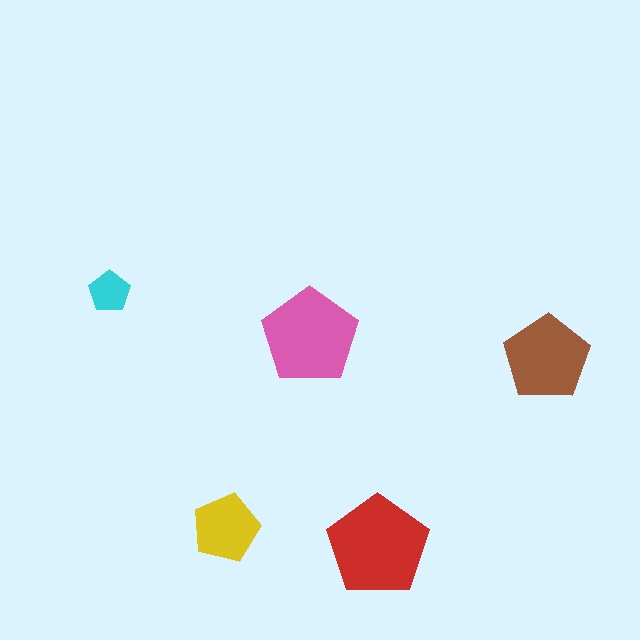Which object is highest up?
The cyan pentagon is topmost.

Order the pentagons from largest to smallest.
the red one, the pink one, the brown one, the yellow one, the cyan one.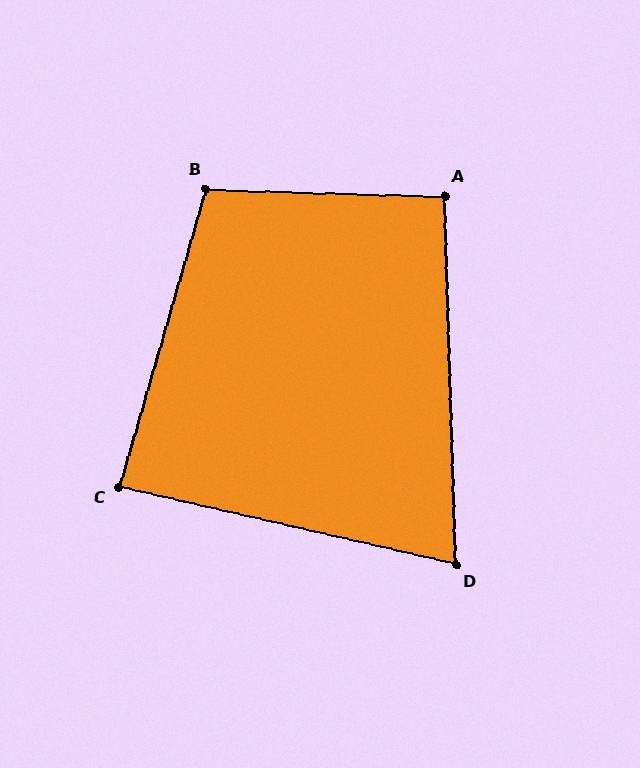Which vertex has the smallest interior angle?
D, at approximately 75 degrees.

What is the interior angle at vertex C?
Approximately 87 degrees (approximately right).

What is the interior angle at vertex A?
Approximately 93 degrees (approximately right).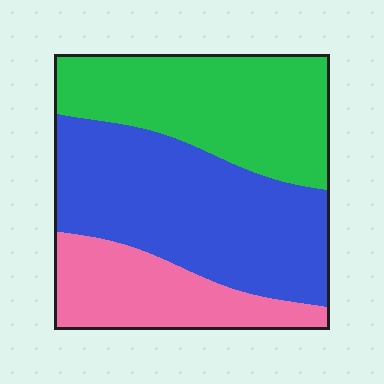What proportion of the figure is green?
Green takes up between a third and a half of the figure.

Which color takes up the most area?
Blue, at roughly 45%.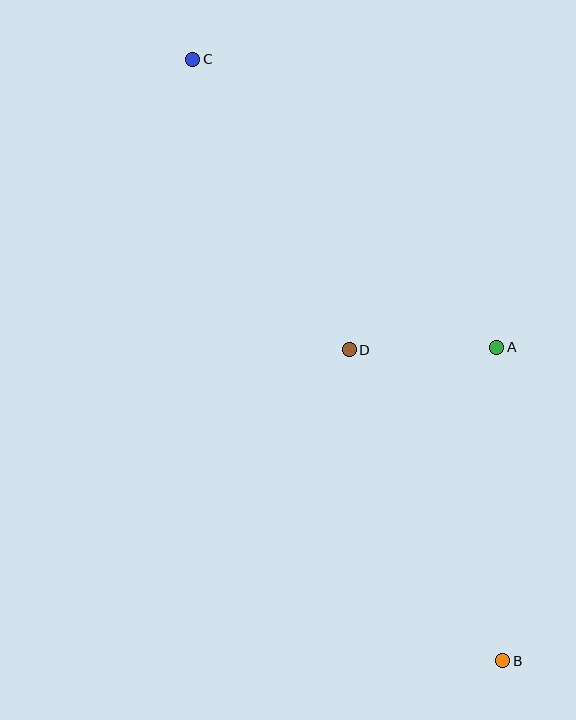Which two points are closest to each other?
Points A and D are closest to each other.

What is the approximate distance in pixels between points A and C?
The distance between A and C is approximately 419 pixels.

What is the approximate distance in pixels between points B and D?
The distance between B and D is approximately 347 pixels.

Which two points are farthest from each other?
Points B and C are farthest from each other.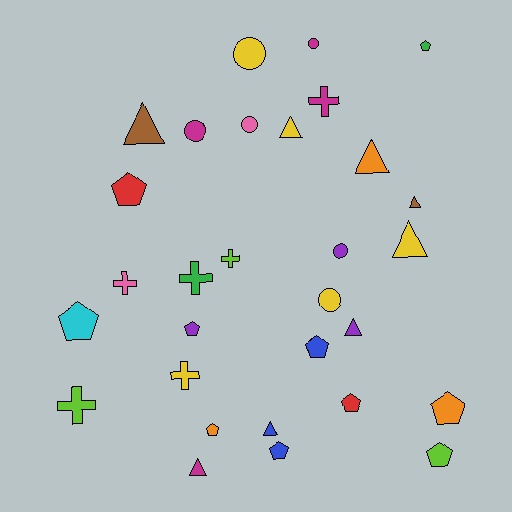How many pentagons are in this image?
There are 10 pentagons.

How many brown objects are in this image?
There are 2 brown objects.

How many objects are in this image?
There are 30 objects.